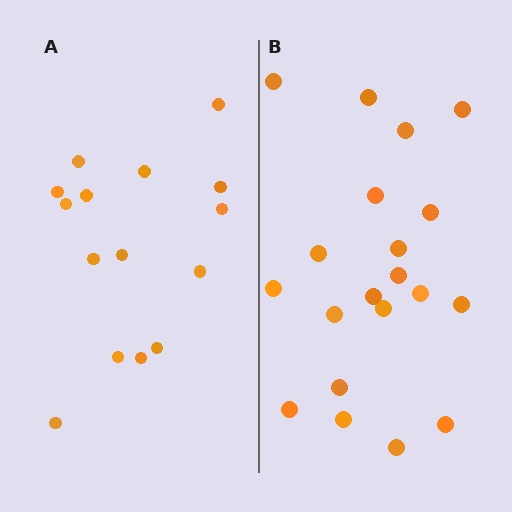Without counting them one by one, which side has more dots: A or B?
Region B (the right region) has more dots.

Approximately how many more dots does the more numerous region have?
Region B has about 5 more dots than region A.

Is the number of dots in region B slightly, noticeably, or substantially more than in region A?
Region B has noticeably more, but not dramatically so. The ratio is roughly 1.3 to 1.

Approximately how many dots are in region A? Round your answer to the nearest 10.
About 20 dots. (The exact count is 15, which rounds to 20.)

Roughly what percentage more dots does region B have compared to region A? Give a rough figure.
About 35% more.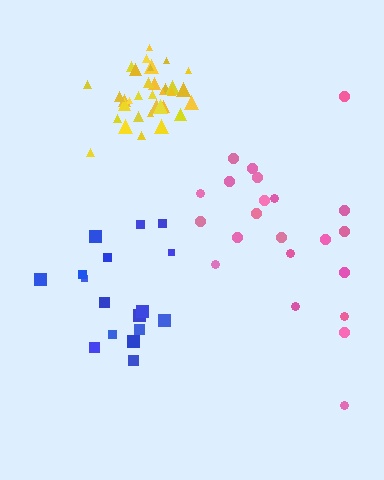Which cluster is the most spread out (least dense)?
Pink.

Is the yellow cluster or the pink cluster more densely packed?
Yellow.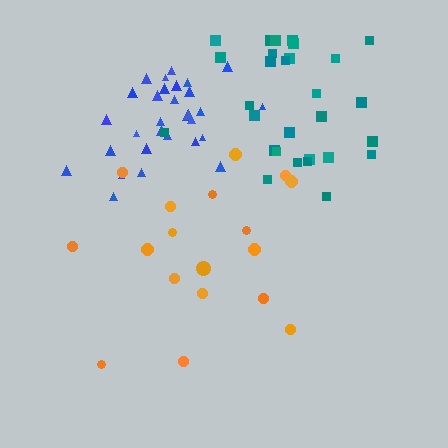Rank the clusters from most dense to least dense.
blue, teal, orange.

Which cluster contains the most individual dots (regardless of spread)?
Blue (30).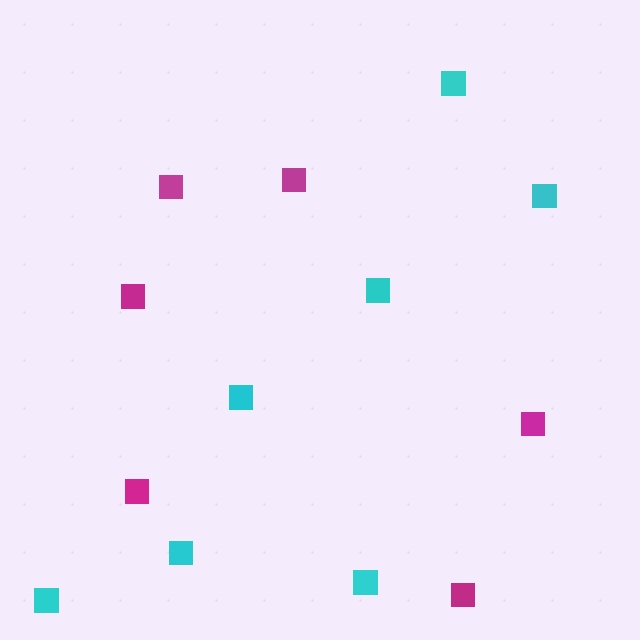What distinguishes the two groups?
There are 2 groups: one group of cyan squares (7) and one group of magenta squares (6).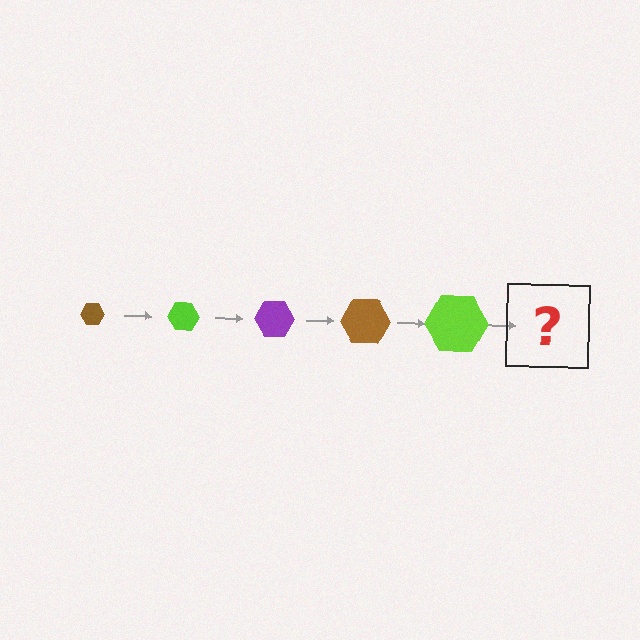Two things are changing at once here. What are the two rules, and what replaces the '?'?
The two rules are that the hexagon grows larger each step and the color cycles through brown, lime, and purple. The '?' should be a purple hexagon, larger than the previous one.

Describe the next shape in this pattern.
It should be a purple hexagon, larger than the previous one.